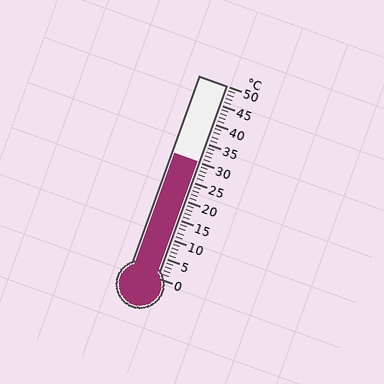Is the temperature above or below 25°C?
The temperature is above 25°C.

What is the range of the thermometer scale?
The thermometer scale ranges from 0°C to 50°C.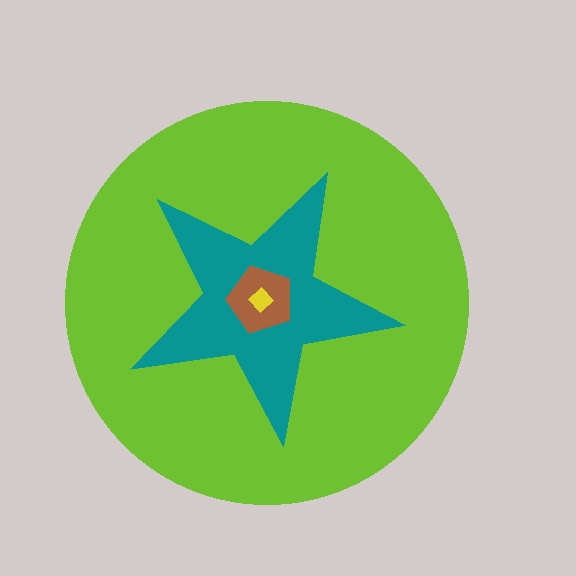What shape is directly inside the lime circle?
The teal star.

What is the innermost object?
The yellow diamond.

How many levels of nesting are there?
4.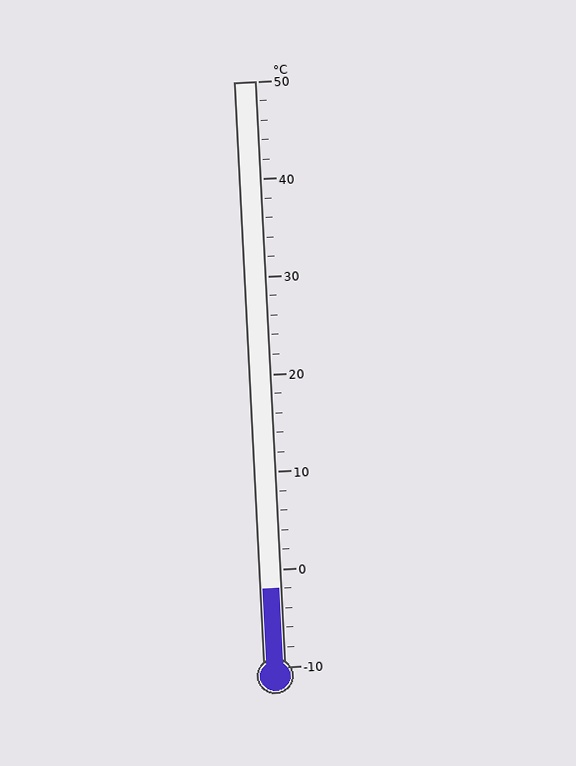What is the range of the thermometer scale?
The thermometer scale ranges from -10°C to 50°C.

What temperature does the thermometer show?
The thermometer shows approximately -2°C.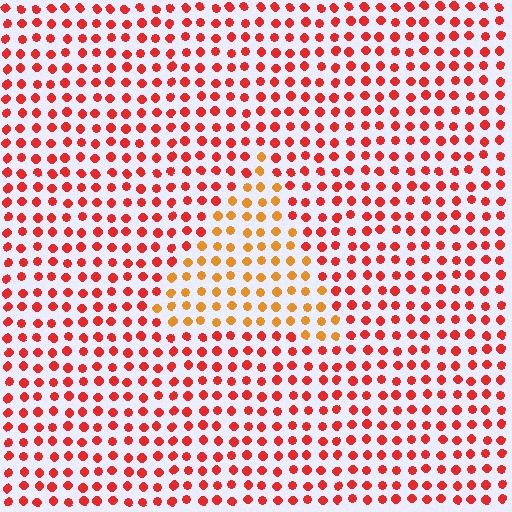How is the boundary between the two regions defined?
The boundary is defined purely by a slight shift in hue (about 34 degrees). Spacing, size, and orientation are identical on both sides.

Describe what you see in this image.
The image is filled with small red elements in a uniform arrangement. A triangle-shaped region is visible where the elements are tinted to a slightly different hue, forming a subtle color boundary.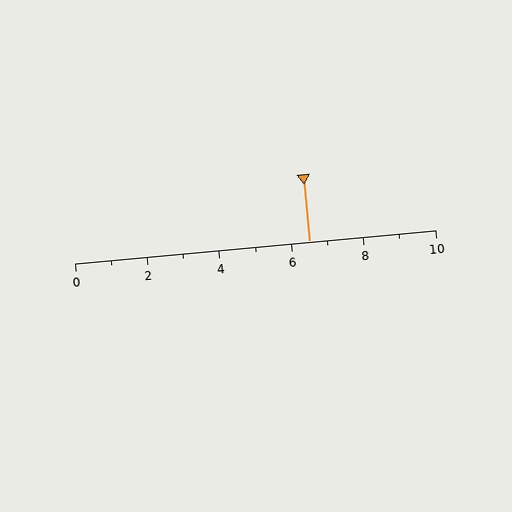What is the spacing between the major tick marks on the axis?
The major ticks are spaced 2 apart.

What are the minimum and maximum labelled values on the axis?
The axis runs from 0 to 10.